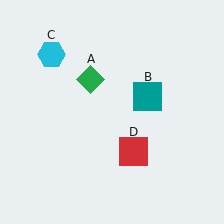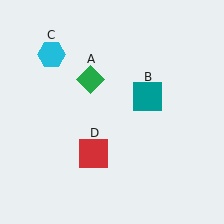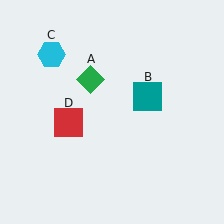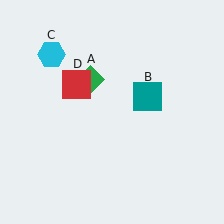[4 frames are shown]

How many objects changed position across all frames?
1 object changed position: red square (object D).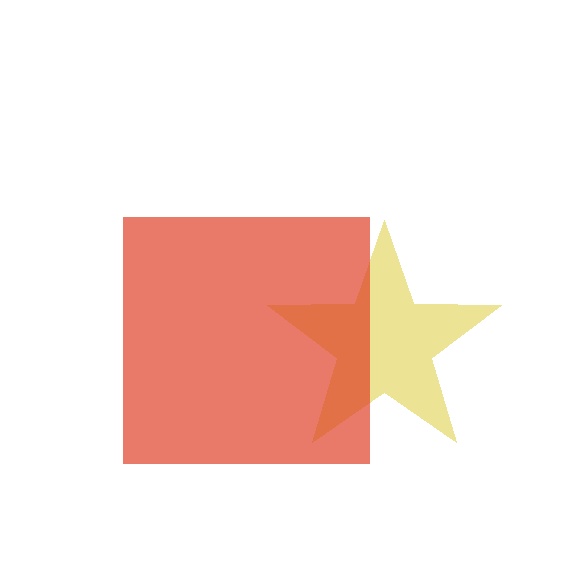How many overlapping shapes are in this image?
There are 2 overlapping shapes in the image.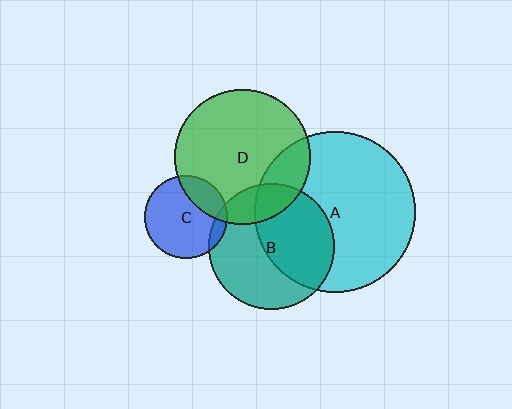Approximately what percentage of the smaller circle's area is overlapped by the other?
Approximately 10%.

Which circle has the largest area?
Circle A (cyan).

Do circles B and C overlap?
Yes.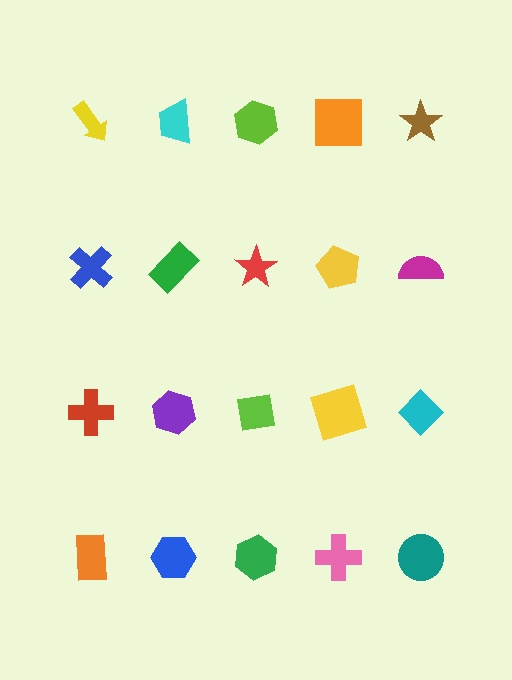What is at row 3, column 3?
A lime square.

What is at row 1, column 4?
An orange square.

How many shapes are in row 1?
5 shapes.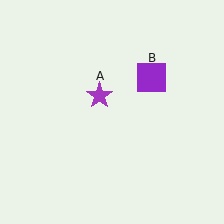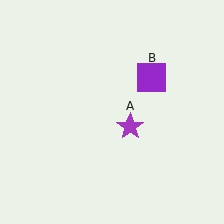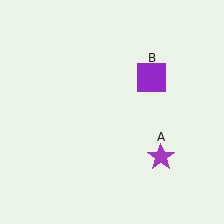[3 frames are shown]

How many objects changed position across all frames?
1 object changed position: purple star (object A).